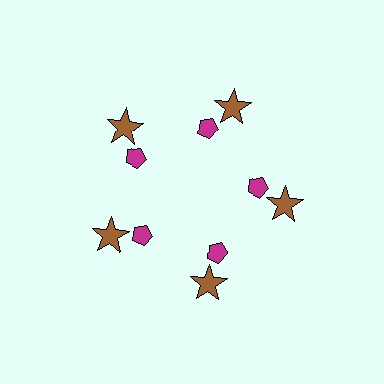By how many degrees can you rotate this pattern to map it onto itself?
The pattern maps onto itself every 72 degrees of rotation.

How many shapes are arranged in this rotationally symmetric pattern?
There are 10 shapes, arranged in 5 groups of 2.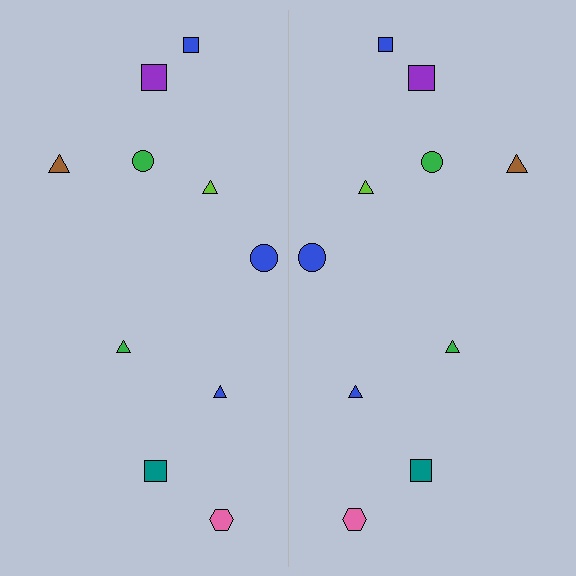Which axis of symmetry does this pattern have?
The pattern has a vertical axis of symmetry running through the center of the image.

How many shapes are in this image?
There are 20 shapes in this image.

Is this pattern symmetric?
Yes, this pattern has bilateral (reflection) symmetry.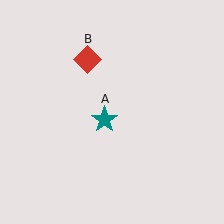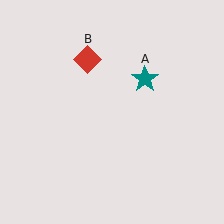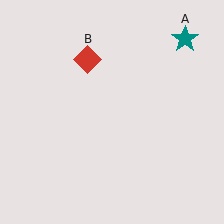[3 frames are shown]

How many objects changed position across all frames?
1 object changed position: teal star (object A).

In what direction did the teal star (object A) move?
The teal star (object A) moved up and to the right.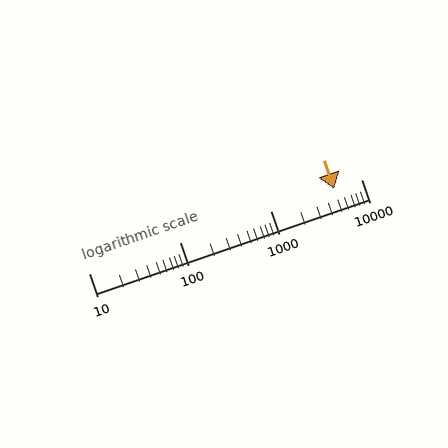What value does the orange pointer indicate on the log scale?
The pointer indicates approximately 5000.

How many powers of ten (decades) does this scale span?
The scale spans 3 decades, from 10 to 10000.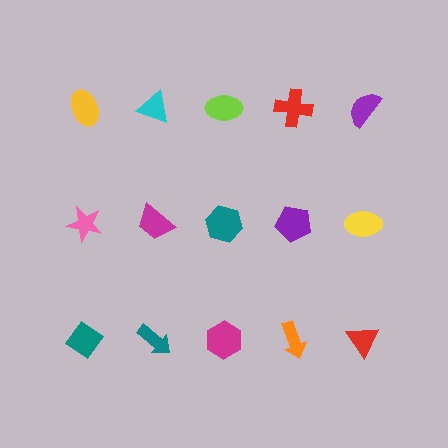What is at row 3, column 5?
A red triangle.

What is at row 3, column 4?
An orange arrow.